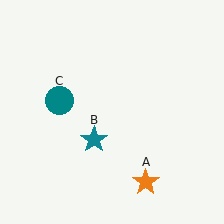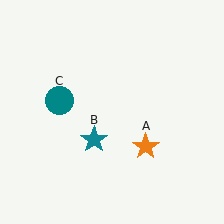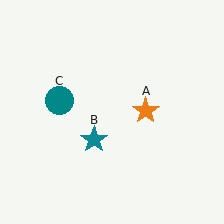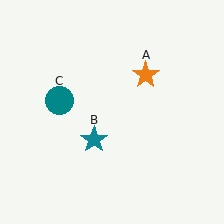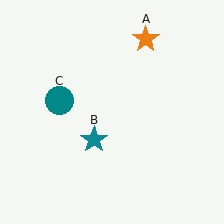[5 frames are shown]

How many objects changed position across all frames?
1 object changed position: orange star (object A).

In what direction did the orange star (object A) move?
The orange star (object A) moved up.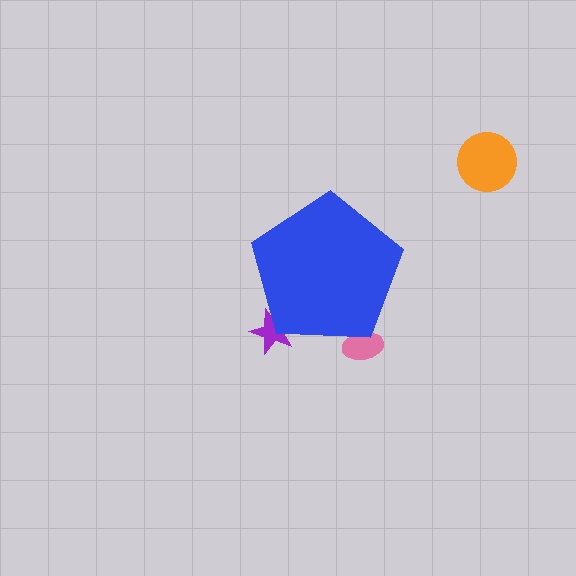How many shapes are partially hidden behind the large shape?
2 shapes are partially hidden.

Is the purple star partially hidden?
Yes, the purple star is partially hidden behind the blue pentagon.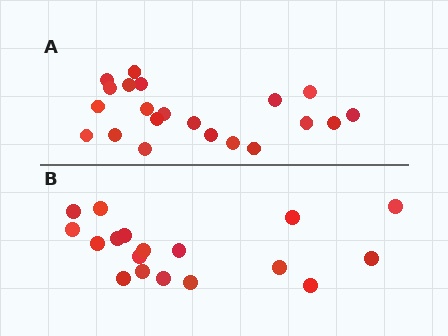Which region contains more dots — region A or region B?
Region A (the top region) has more dots.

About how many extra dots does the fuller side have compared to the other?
Region A has just a few more — roughly 2 or 3 more dots than region B.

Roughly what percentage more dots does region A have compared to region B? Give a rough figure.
About 15% more.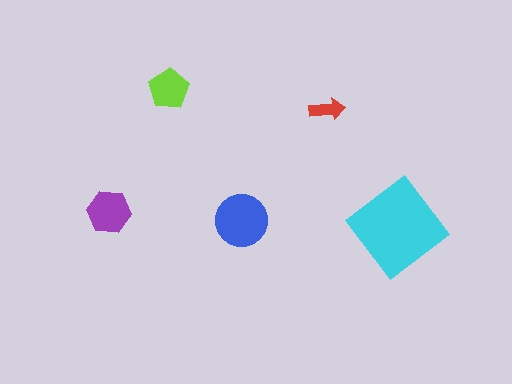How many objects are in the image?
There are 5 objects in the image.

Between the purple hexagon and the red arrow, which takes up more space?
The purple hexagon.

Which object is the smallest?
The red arrow.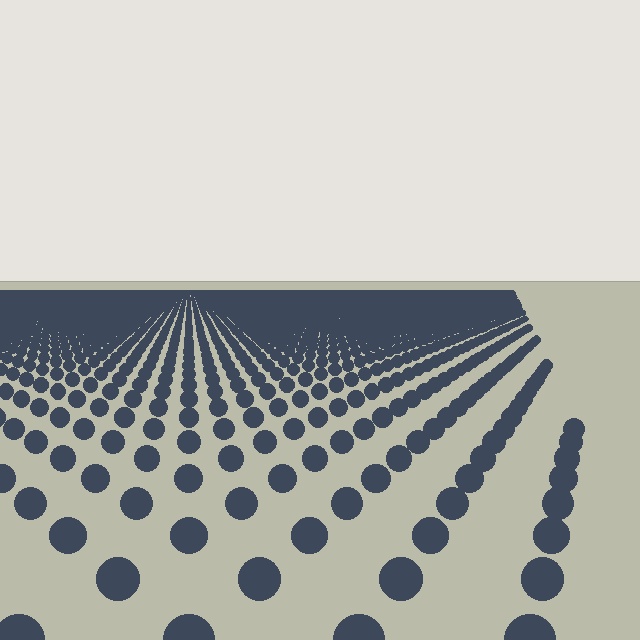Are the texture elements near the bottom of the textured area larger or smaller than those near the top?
Larger. Near the bottom, elements are closer to the viewer and appear at a bigger on-screen size.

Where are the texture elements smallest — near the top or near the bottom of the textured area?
Near the top.